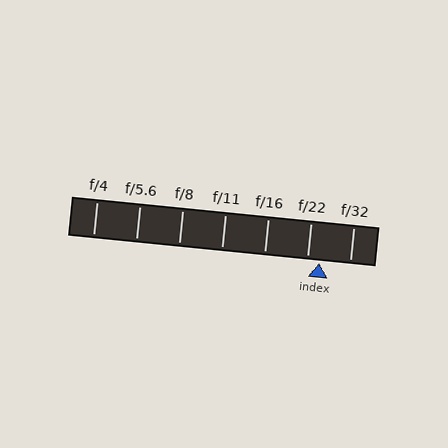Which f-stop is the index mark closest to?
The index mark is closest to f/22.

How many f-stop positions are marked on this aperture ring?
There are 7 f-stop positions marked.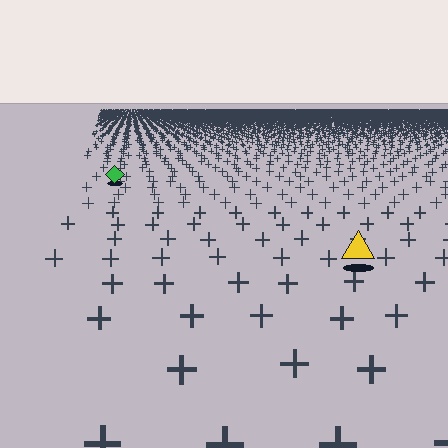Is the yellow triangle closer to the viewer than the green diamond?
Yes. The yellow triangle is closer — you can tell from the texture gradient: the ground texture is coarser near it.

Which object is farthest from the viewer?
The green diamond is farthest from the viewer. It appears smaller and the ground texture around it is denser.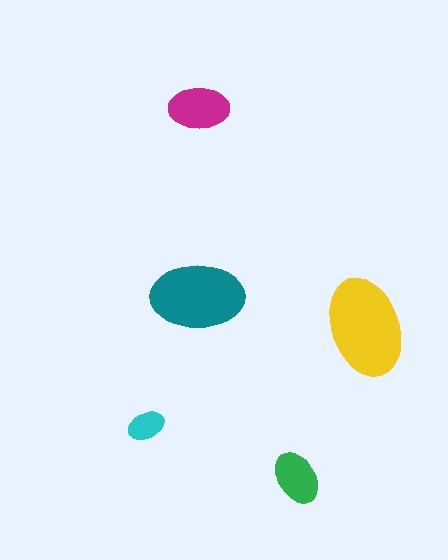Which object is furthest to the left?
The cyan ellipse is leftmost.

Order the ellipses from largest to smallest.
the yellow one, the teal one, the magenta one, the green one, the cyan one.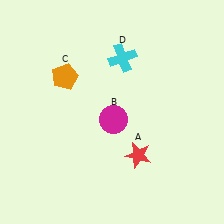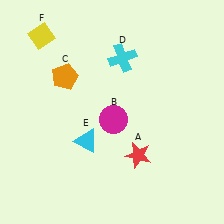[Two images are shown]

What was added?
A cyan triangle (E), a yellow diamond (F) were added in Image 2.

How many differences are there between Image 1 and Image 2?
There are 2 differences between the two images.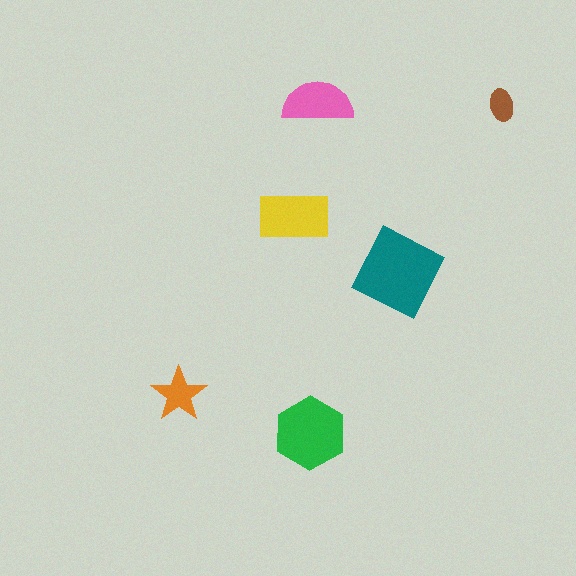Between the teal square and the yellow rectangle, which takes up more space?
The teal square.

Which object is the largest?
The teal square.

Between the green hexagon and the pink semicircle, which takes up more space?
The green hexagon.